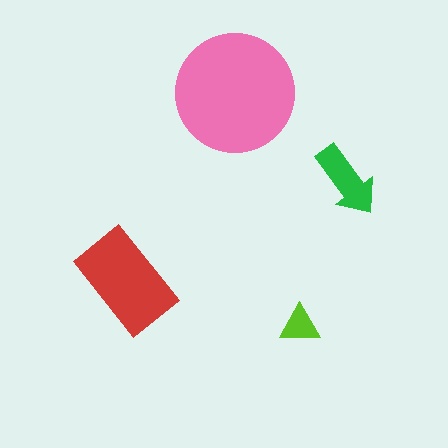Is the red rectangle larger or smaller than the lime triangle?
Larger.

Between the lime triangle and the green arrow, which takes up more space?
The green arrow.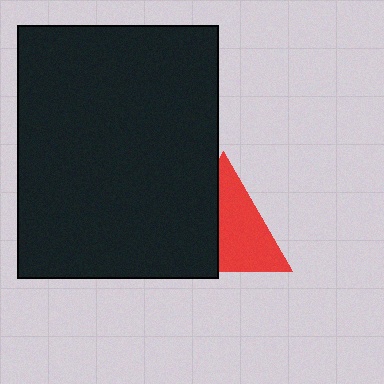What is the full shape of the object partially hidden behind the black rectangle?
The partially hidden object is a red triangle.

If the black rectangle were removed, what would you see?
You would see the complete red triangle.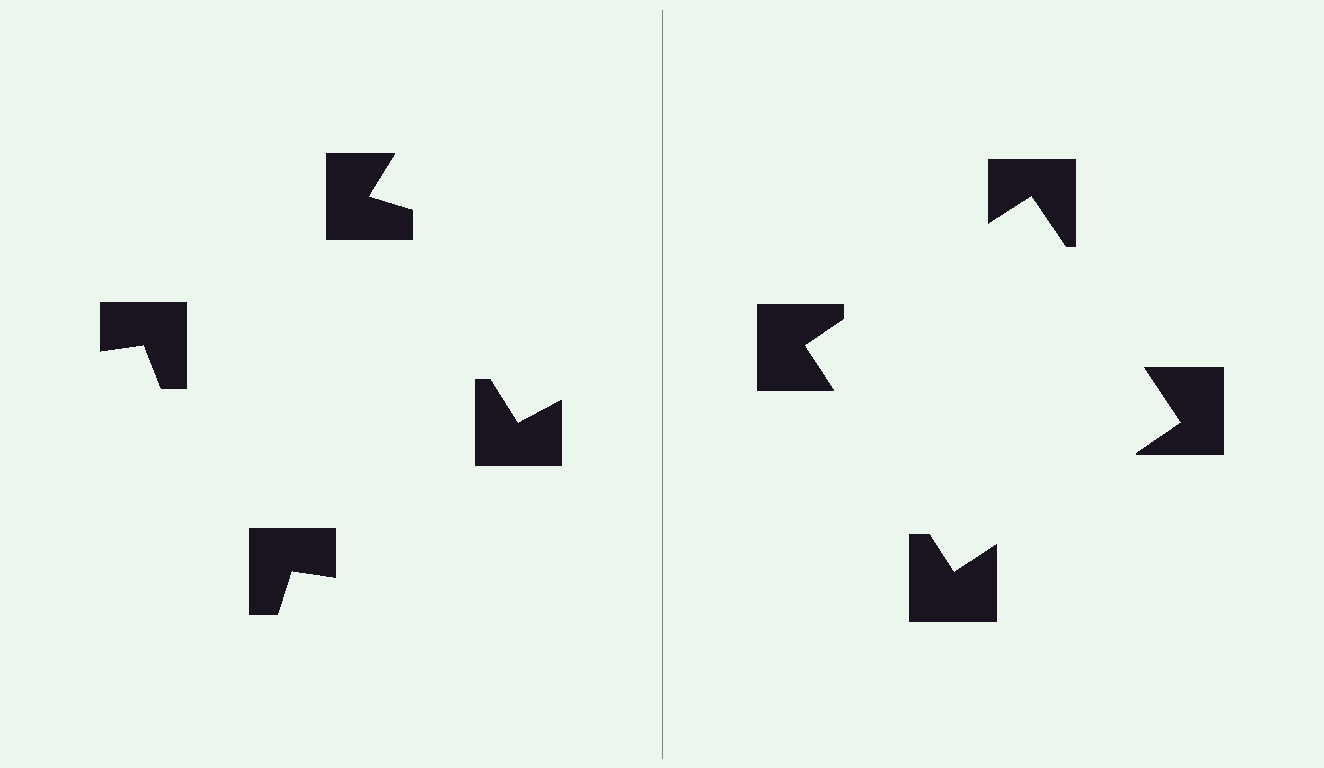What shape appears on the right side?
An illusory square.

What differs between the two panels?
The notched squares are positioned identically on both sides; only the wedge orientations differ. On the right they align to a square; on the left they are misaligned.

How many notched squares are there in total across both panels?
8 — 4 on each side.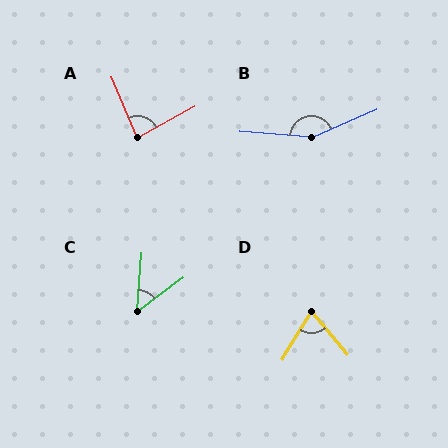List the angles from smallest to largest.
C (49°), D (71°), A (85°), B (152°).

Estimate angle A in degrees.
Approximately 85 degrees.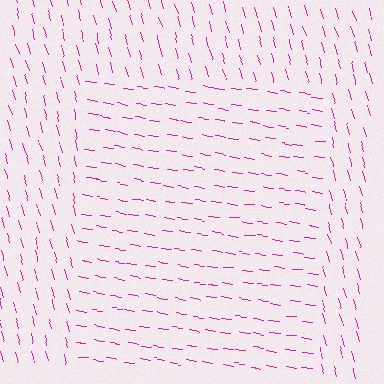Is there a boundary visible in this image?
Yes, there is a texture boundary formed by a change in line orientation.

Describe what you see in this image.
The image is filled with small magenta line segments. A rectangle region in the image has lines oriented differently from the surrounding lines, creating a visible texture boundary.